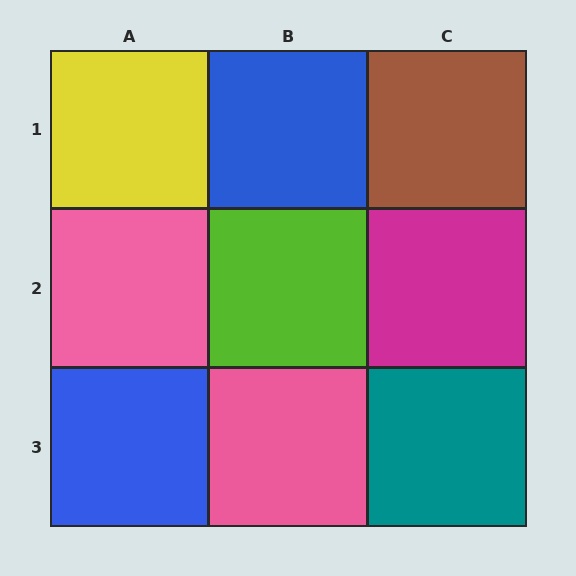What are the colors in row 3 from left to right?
Blue, pink, teal.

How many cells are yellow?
1 cell is yellow.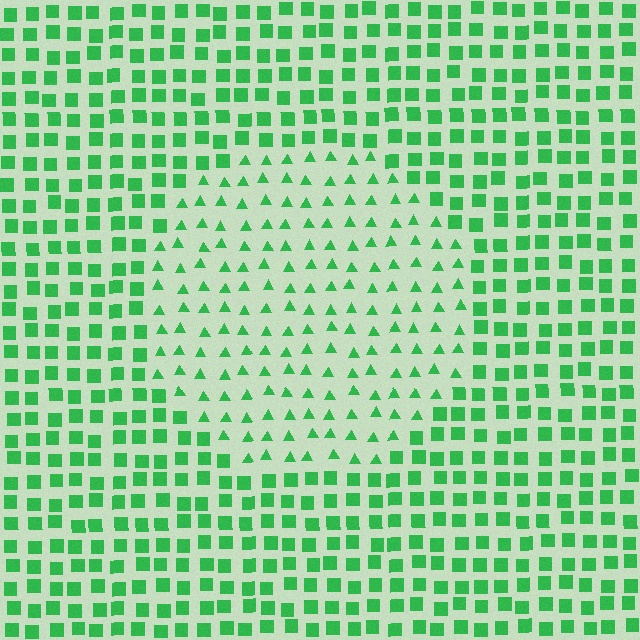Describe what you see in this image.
The image is filled with small green elements arranged in a uniform grid. A circle-shaped region contains triangles, while the surrounding area contains squares. The boundary is defined purely by the change in element shape.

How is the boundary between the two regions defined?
The boundary is defined by a change in element shape: triangles inside vs. squares outside. All elements share the same color and spacing.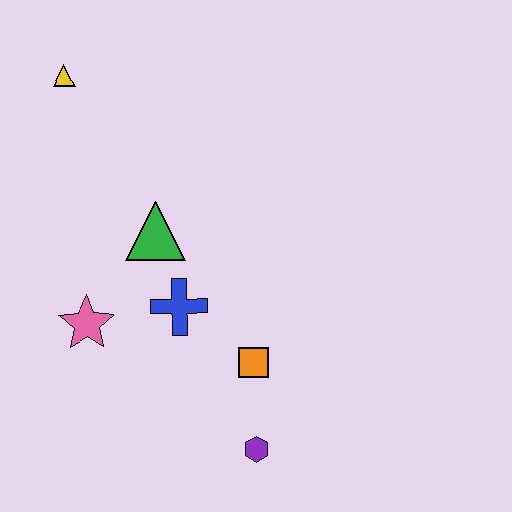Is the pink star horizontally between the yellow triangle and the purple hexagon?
Yes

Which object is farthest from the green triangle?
The purple hexagon is farthest from the green triangle.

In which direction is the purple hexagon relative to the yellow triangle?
The purple hexagon is below the yellow triangle.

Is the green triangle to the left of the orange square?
Yes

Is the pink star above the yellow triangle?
No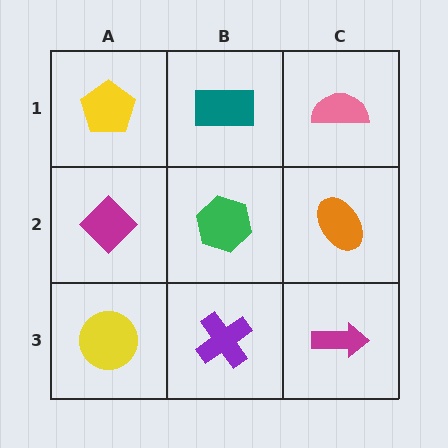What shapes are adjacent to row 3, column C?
An orange ellipse (row 2, column C), a purple cross (row 3, column B).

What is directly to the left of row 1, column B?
A yellow pentagon.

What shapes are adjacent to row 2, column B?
A teal rectangle (row 1, column B), a purple cross (row 3, column B), a magenta diamond (row 2, column A), an orange ellipse (row 2, column C).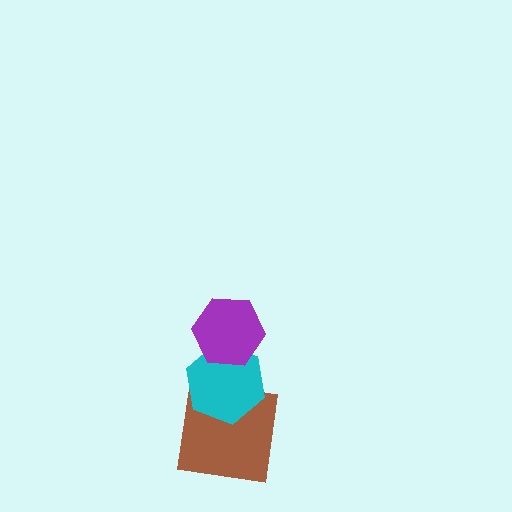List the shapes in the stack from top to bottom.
From top to bottom: the purple hexagon, the cyan hexagon, the brown square.